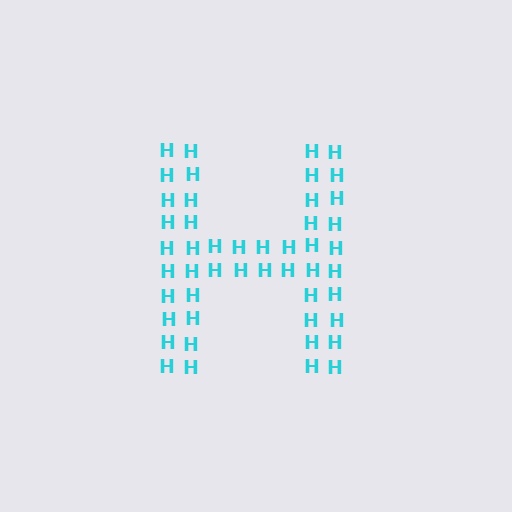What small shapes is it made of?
It is made of small letter H's.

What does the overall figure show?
The overall figure shows the letter H.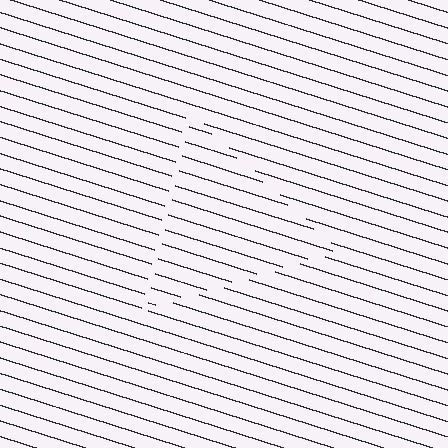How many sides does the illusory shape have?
3 sides — the line-ends trace a triangle.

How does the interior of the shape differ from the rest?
The interior of the shape contains the same grating, shifted by half a period — the contour is defined by the phase discontinuity where line-ends from the inner and outer gratings abut.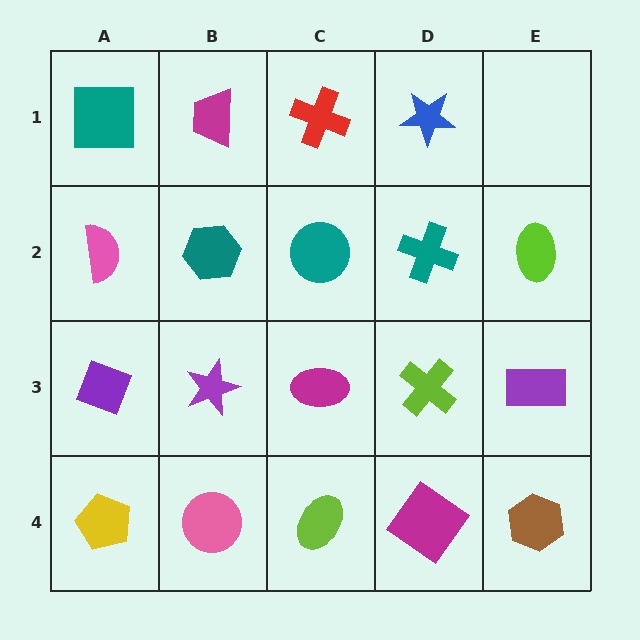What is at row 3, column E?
A purple rectangle.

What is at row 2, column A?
A pink semicircle.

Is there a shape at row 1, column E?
No, that cell is empty.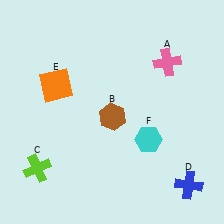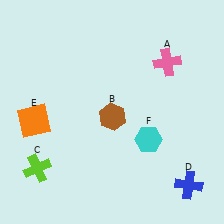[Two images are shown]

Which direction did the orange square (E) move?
The orange square (E) moved down.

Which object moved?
The orange square (E) moved down.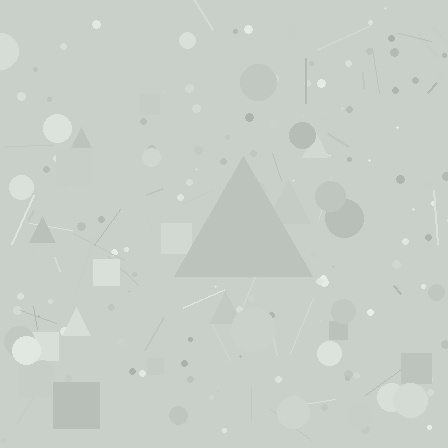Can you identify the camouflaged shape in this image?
The camouflaged shape is a triangle.